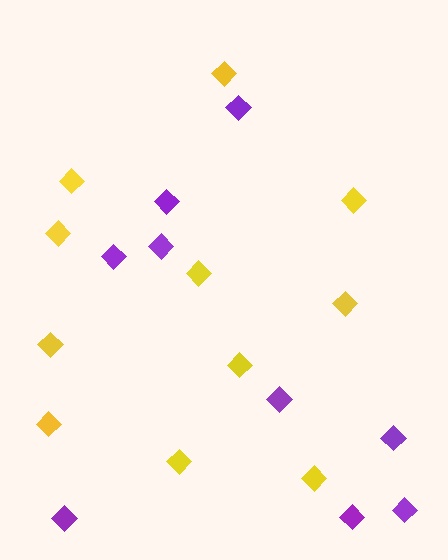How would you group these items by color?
There are 2 groups: one group of yellow diamonds (11) and one group of purple diamonds (9).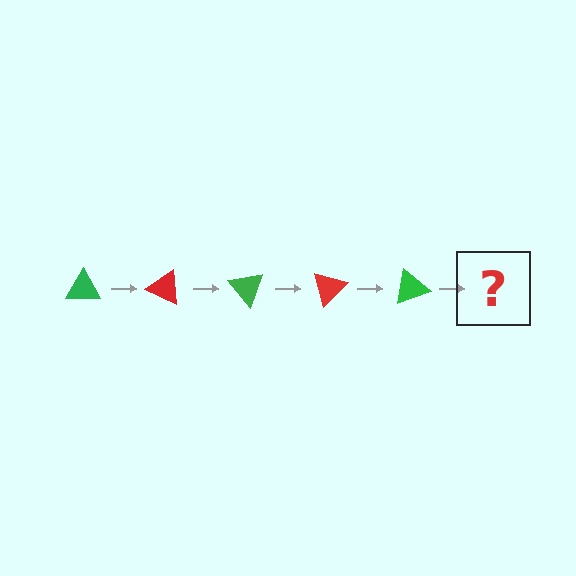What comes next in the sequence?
The next element should be a red triangle, rotated 125 degrees from the start.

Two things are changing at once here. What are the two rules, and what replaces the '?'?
The two rules are that it rotates 25 degrees each step and the color cycles through green and red. The '?' should be a red triangle, rotated 125 degrees from the start.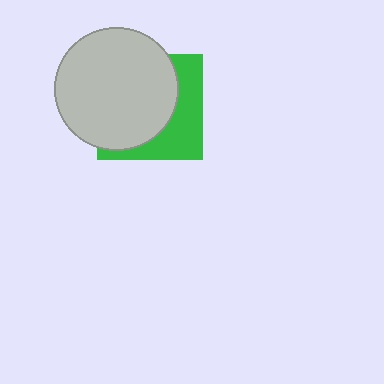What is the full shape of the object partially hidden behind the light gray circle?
The partially hidden object is a green square.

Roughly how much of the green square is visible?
A small part of it is visible (roughly 38%).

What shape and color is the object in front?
The object in front is a light gray circle.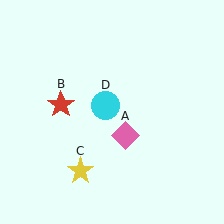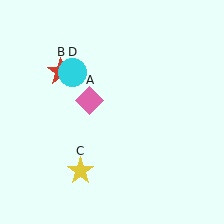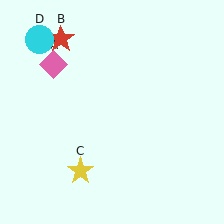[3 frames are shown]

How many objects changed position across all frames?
3 objects changed position: pink diamond (object A), red star (object B), cyan circle (object D).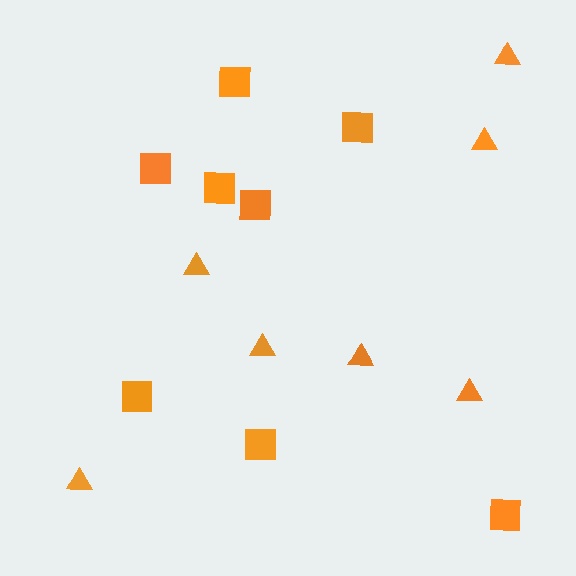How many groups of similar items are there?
There are 2 groups: one group of squares (8) and one group of triangles (7).